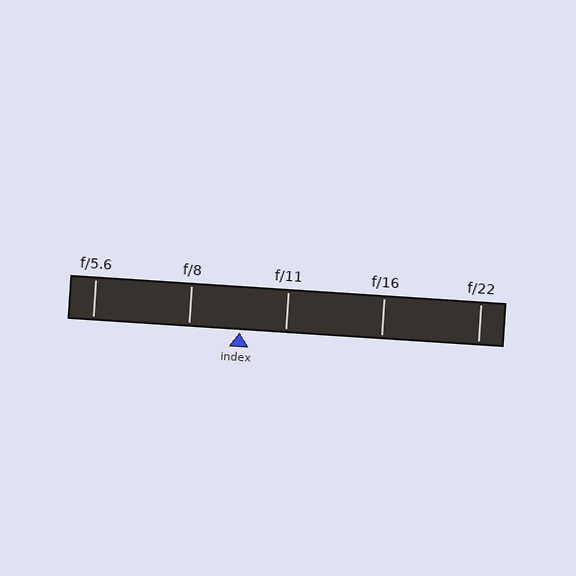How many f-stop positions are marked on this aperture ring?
There are 5 f-stop positions marked.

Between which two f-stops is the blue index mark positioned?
The index mark is between f/8 and f/11.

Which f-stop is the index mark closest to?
The index mark is closest to f/11.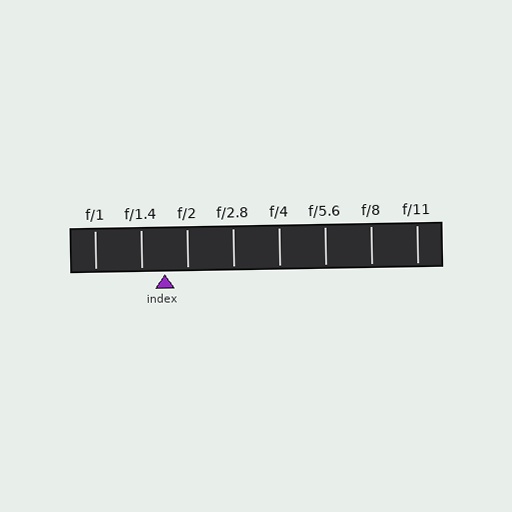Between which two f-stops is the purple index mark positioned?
The index mark is between f/1.4 and f/2.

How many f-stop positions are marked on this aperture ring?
There are 8 f-stop positions marked.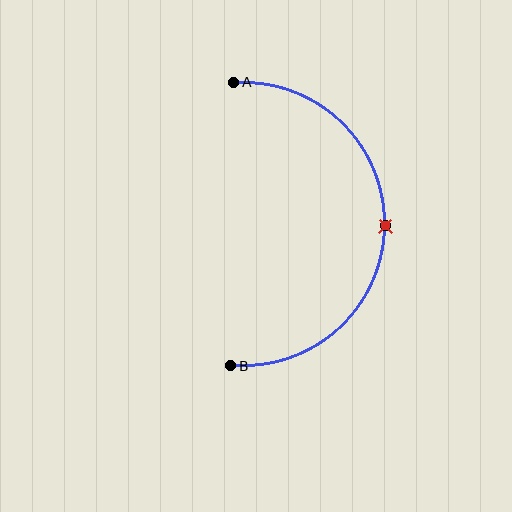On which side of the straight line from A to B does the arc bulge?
The arc bulges to the right of the straight line connecting A and B.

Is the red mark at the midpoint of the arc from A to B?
Yes. The red mark lies on the arc at equal arc-length from both A and B — it is the arc midpoint.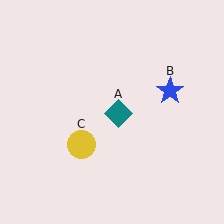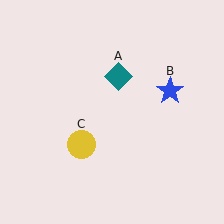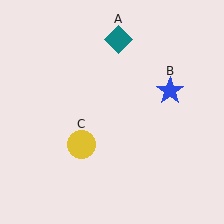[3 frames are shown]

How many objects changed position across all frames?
1 object changed position: teal diamond (object A).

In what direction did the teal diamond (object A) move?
The teal diamond (object A) moved up.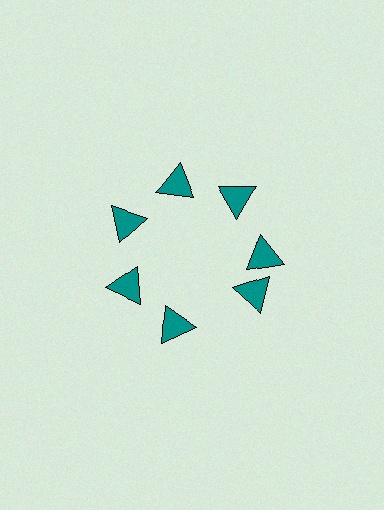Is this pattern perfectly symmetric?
No. The 7 teal triangles are arranged in a ring, but one element near the 5 o'clock position is rotated out of alignment along the ring, breaking the 7-fold rotational symmetry.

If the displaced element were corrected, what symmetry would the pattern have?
It would have 7-fold rotational symmetry — the pattern would map onto itself every 51 degrees.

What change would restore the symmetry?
The symmetry would be restored by rotating it back into even spacing with its neighbors so that all 7 triangles sit at equal angles and equal distance from the center.